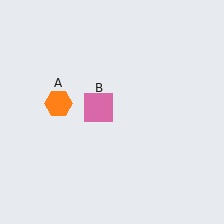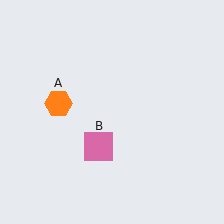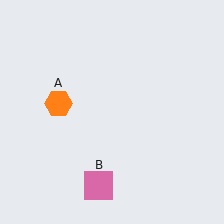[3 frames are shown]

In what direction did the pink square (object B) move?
The pink square (object B) moved down.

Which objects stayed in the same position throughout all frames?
Orange hexagon (object A) remained stationary.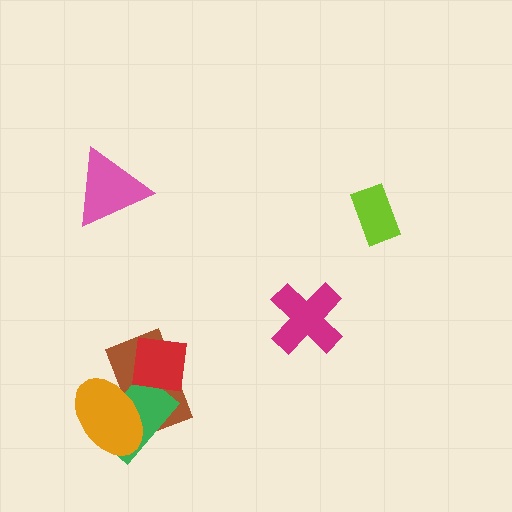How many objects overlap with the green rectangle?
3 objects overlap with the green rectangle.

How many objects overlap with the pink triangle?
0 objects overlap with the pink triangle.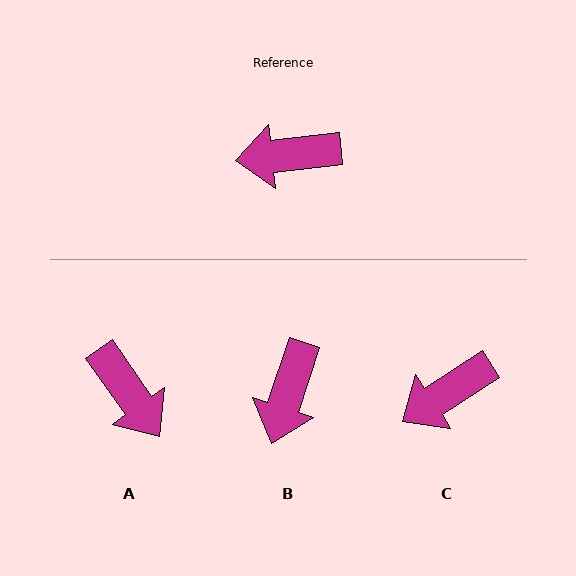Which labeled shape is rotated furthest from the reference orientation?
A, about 118 degrees away.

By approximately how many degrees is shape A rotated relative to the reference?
Approximately 118 degrees counter-clockwise.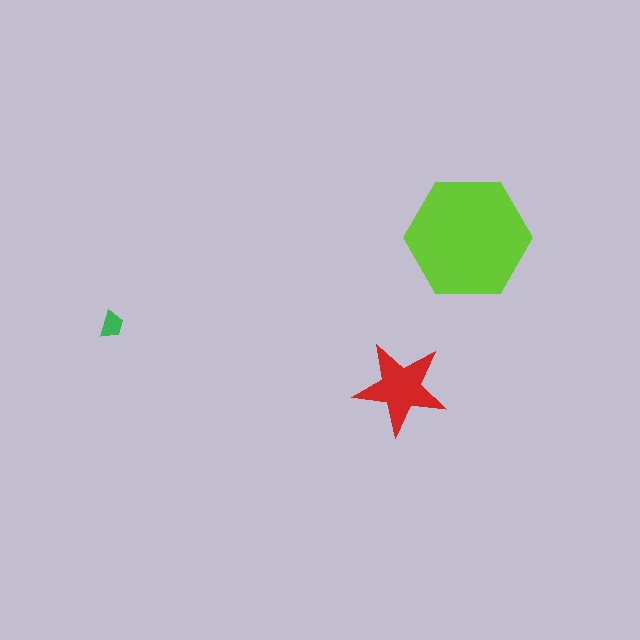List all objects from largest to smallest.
The lime hexagon, the red star, the green trapezoid.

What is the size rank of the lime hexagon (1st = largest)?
1st.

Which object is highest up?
The lime hexagon is topmost.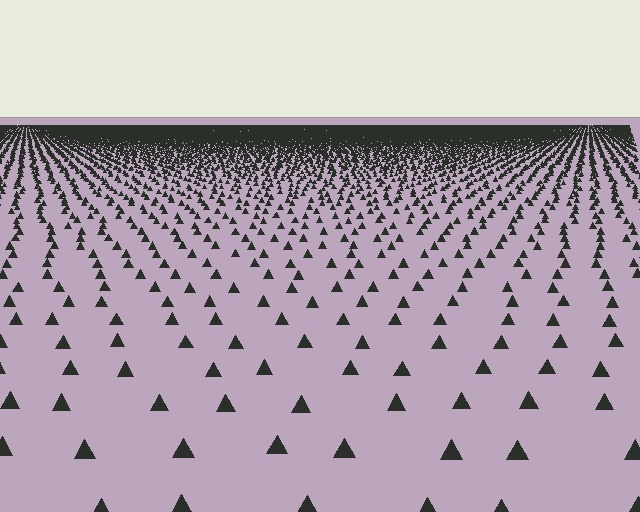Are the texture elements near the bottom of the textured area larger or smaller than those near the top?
Larger. Near the bottom, elements are closer to the viewer and appear at a bigger on-screen size.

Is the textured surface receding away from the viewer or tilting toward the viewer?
The surface is receding away from the viewer. Texture elements get smaller and denser toward the top.